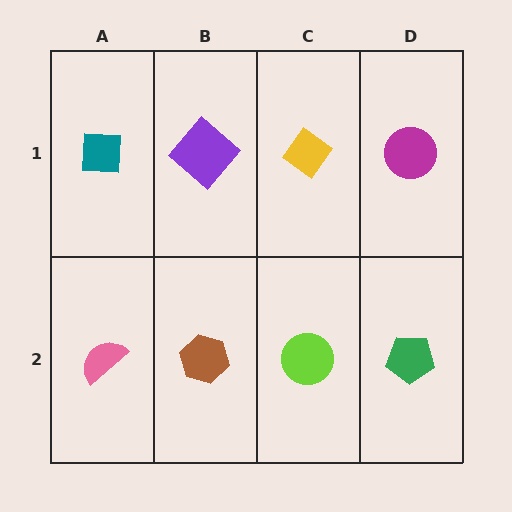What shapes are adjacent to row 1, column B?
A brown hexagon (row 2, column B), a teal square (row 1, column A), a yellow diamond (row 1, column C).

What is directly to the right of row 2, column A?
A brown hexagon.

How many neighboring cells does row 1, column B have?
3.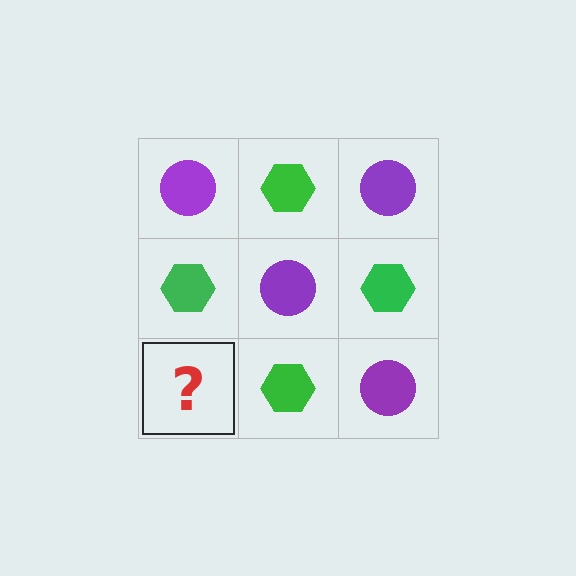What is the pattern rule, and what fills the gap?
The rule is that it alternates purple circle and green hexagon in a checkerboard pattern. The gap should be filled with a purple circle.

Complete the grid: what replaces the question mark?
The question mark should be replaced with a purple circle.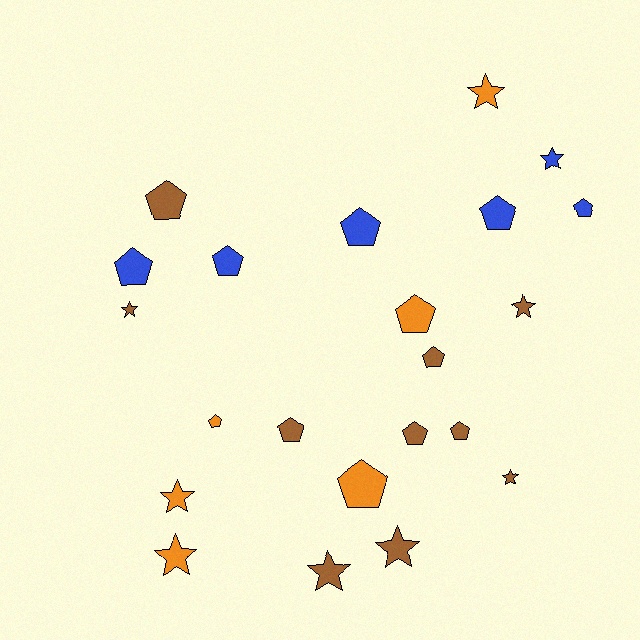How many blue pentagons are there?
There are 5 blue pentagons.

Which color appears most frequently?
Brown, with 10 objects.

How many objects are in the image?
There are 22 objects.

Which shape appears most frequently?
Pentagon, with 13 objects.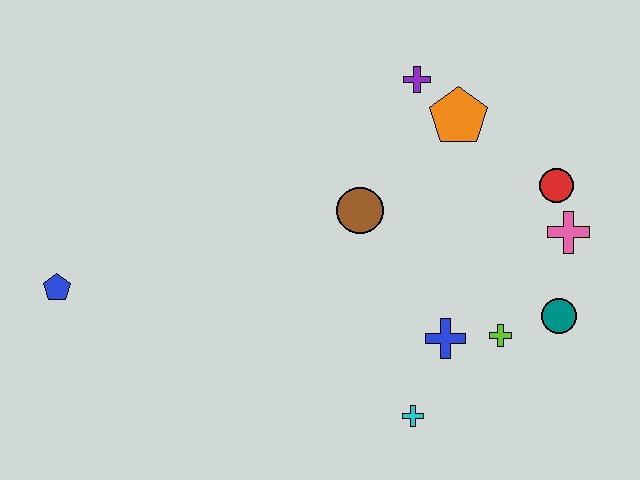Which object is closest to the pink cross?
The red circle is closest to the pink cross.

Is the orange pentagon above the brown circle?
Yes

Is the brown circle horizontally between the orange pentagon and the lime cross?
No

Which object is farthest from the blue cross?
The blue pentagon is farthest from the blue cross.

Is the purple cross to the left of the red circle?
Yes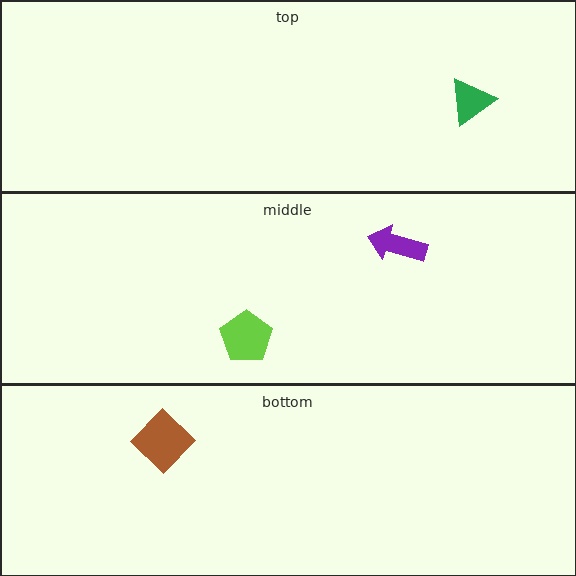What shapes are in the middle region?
The purple arrow, the lime pentagon.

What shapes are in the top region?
The green triangle.